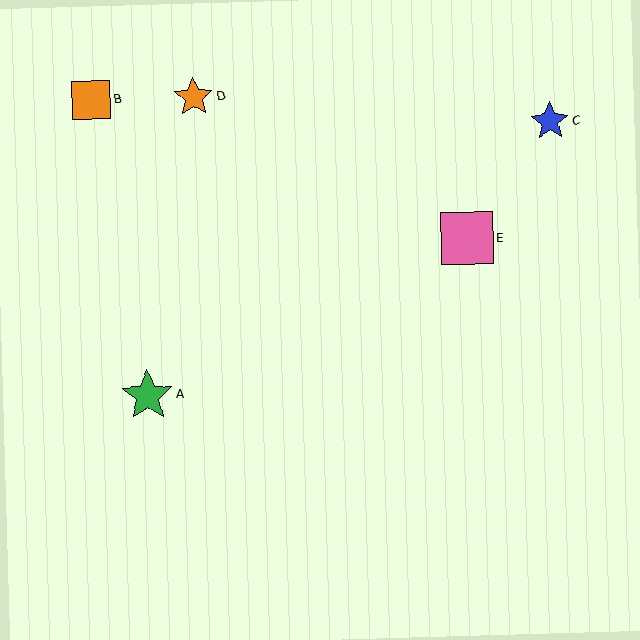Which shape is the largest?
The pink square (labeled E) is the largest.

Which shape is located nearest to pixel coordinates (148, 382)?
The green star (labeled A) at (147, 395) is nearest to that location.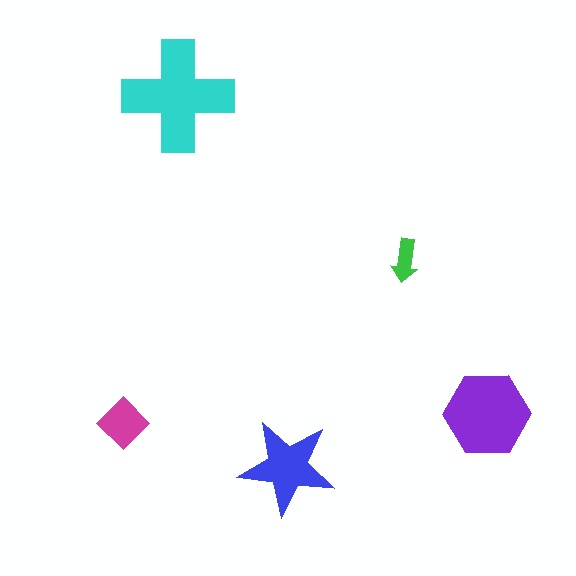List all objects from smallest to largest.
The green arrow, the magenta diamond, the blue star, the purple hexagon, the cyan cross.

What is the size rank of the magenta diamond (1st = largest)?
4th.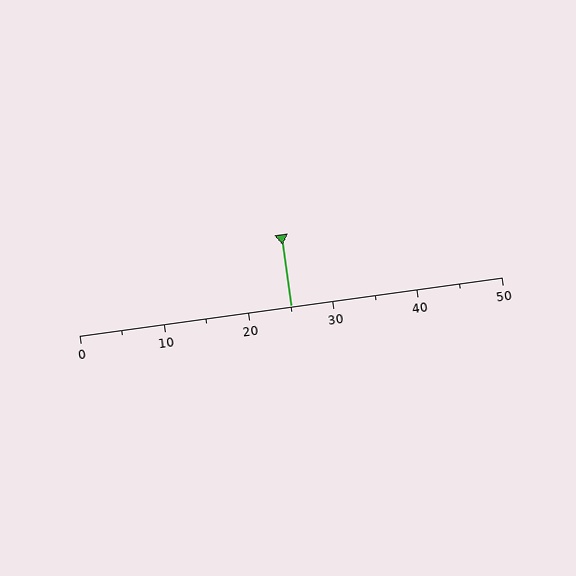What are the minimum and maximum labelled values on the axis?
The axis runs from 0 to 50.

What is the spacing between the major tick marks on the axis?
The major ticks are spaced 10 apart.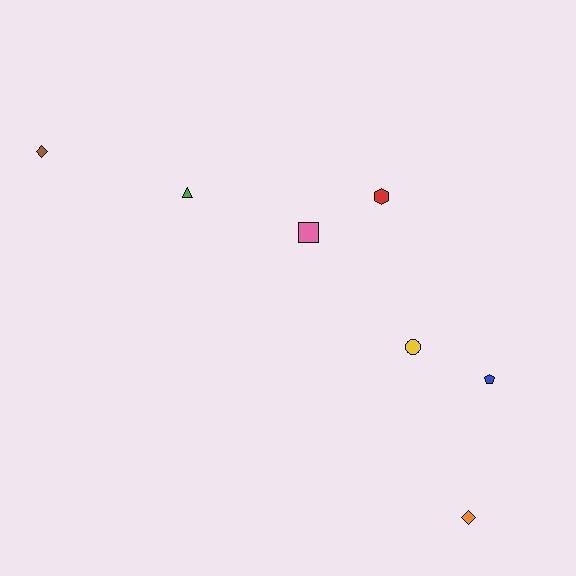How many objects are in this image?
There are 7 objects.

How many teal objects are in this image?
There are no teal objects.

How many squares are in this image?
There is 1 square.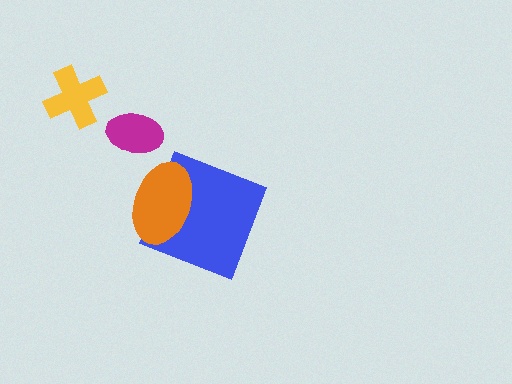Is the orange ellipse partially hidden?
No, no other shape covers it.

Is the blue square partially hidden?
Yes, it is partially covered by another shape.